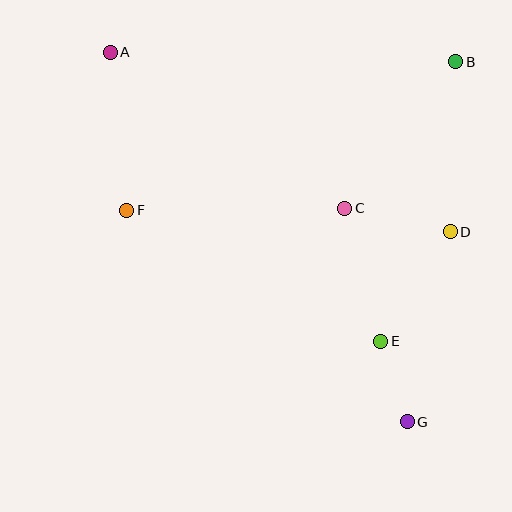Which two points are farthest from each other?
Points A and G are farthest from each other.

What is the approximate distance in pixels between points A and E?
The distance between A and E is approximately 396 pixels.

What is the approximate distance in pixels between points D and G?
The distance between D and G is approximately 195 pixels.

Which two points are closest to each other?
Points E and G are closest to each other.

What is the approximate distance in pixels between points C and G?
The distance between C and G is approximately 222 pixels.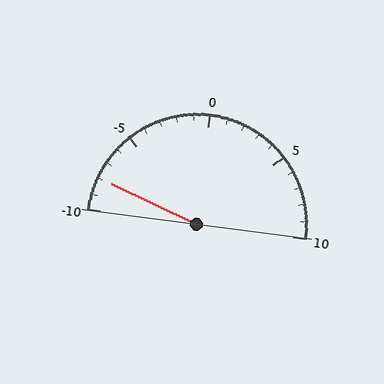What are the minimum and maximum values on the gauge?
The gauge ranges from -10 to 10.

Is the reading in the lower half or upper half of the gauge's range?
The reading is in the lower half of the range (-10 to 10).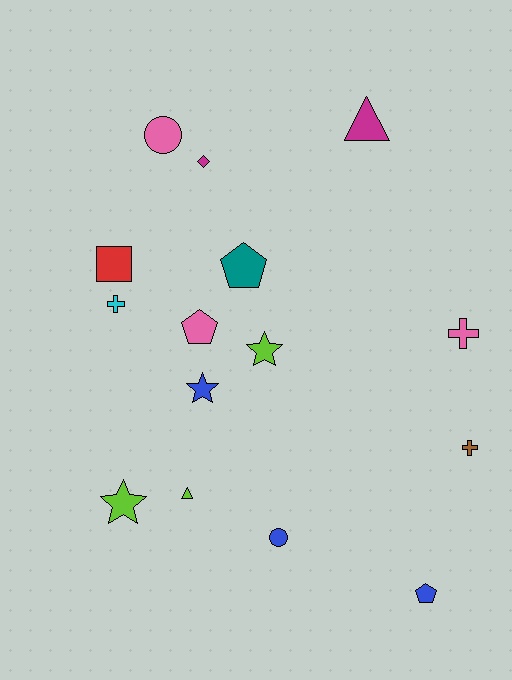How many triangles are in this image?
There are 2 triangles.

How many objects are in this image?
There are 15 objects.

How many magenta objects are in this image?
There are 2 magenta objects.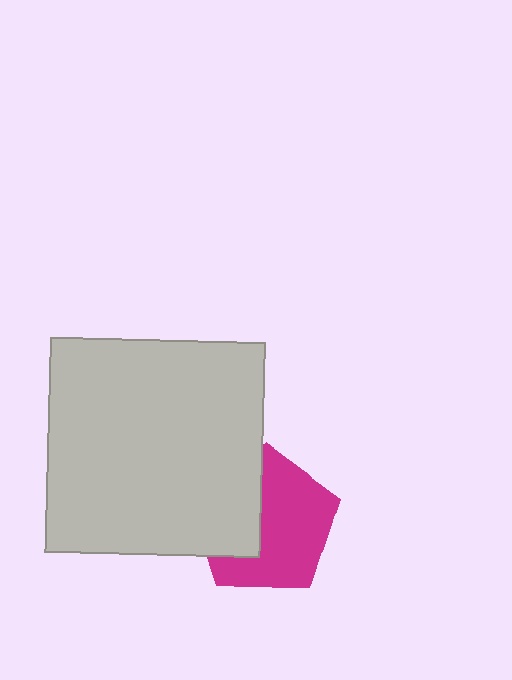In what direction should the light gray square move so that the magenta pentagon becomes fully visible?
The light gray square should move left. That is the shortest direction to clear the overlap and leave the magenta pentagon fully visible.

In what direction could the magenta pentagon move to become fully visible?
The magenta pentagon could move right. That would shift it out from behind the light gray square entirely.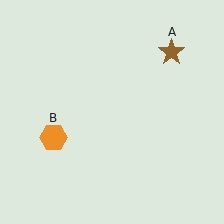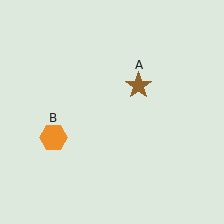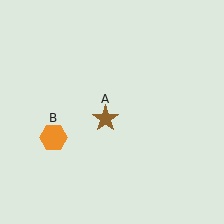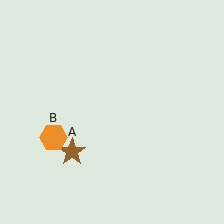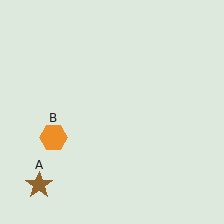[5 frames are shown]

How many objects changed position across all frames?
1 object changed position: brown star (object A).